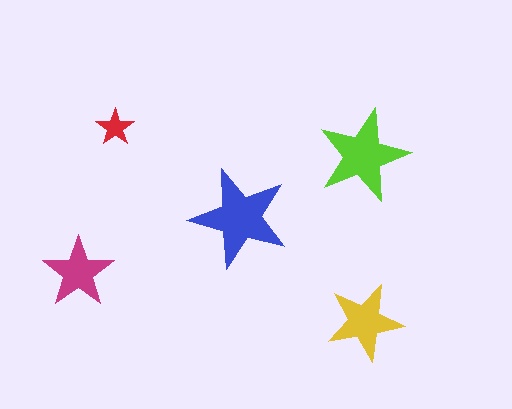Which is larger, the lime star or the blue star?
The blue one.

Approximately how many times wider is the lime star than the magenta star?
About 1.5 times wider.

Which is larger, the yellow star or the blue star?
The blue one.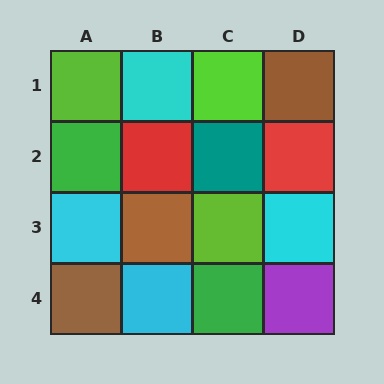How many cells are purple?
1 cell is purple.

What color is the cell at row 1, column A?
Lime.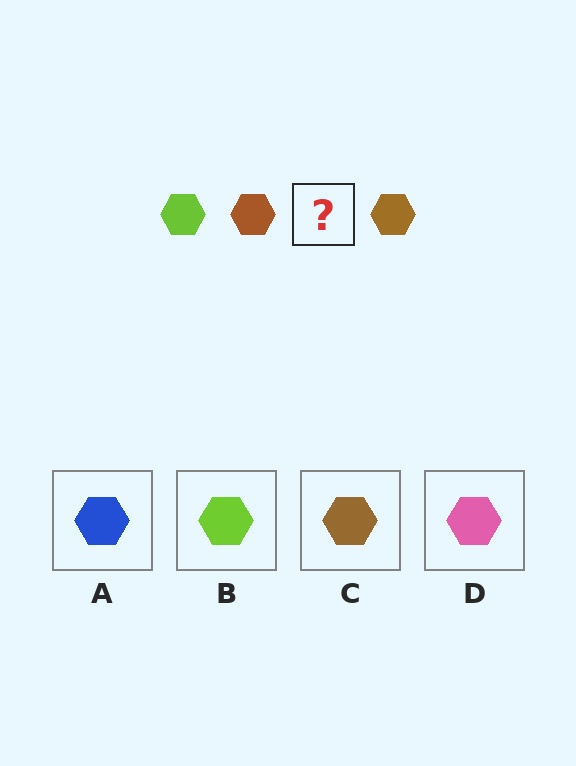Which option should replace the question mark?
Option B.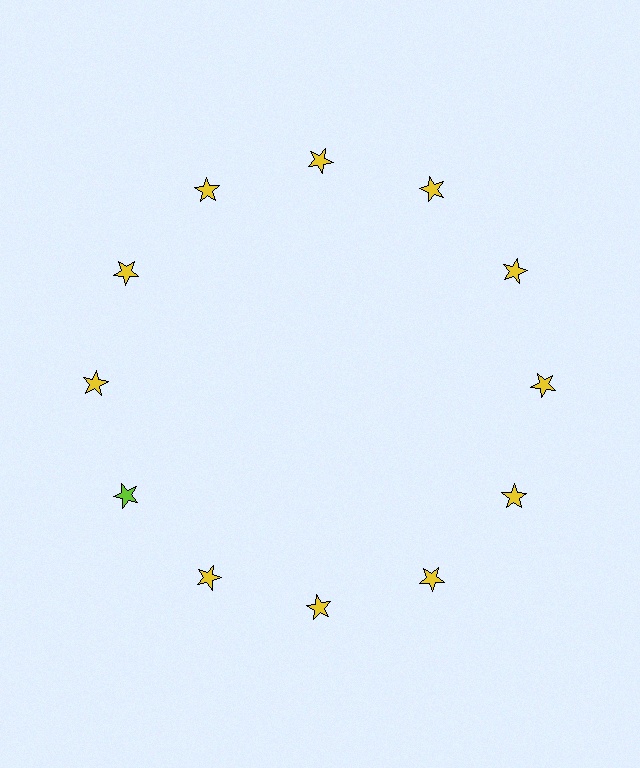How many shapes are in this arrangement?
There are 12 shapes arranged in a ring pattern.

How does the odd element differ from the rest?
It has a different color: lime instead of yellow.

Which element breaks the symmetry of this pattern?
The lime star at roughly the 8 o'clock position breaks the symmetry. All other shapes are yellow stars.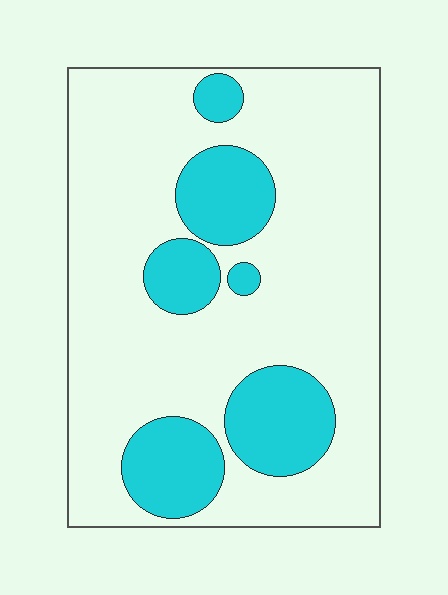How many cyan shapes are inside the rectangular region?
6.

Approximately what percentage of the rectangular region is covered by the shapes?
Approximately 25%.